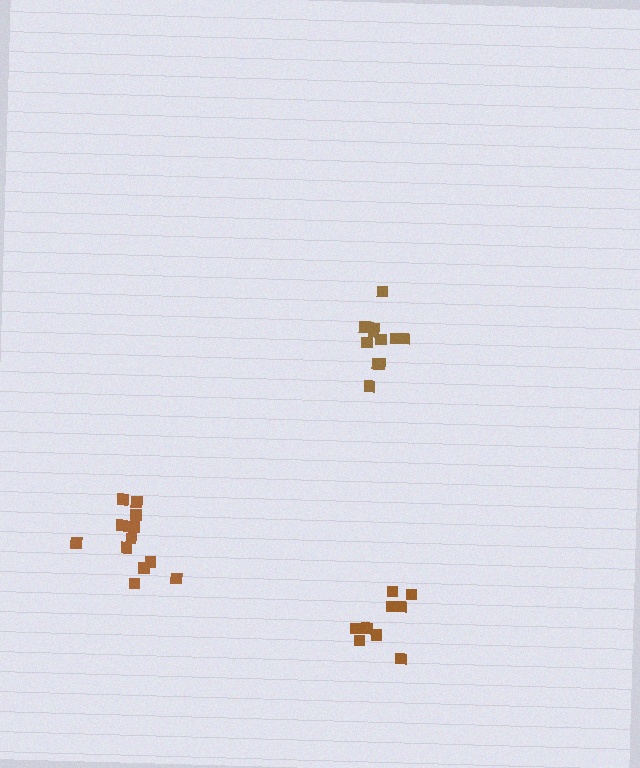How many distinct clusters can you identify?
There are 3 distinct clusters.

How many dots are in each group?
Group 1: 12 dots, Group 2: 9 dots, Group 3: 11 dots (32 total).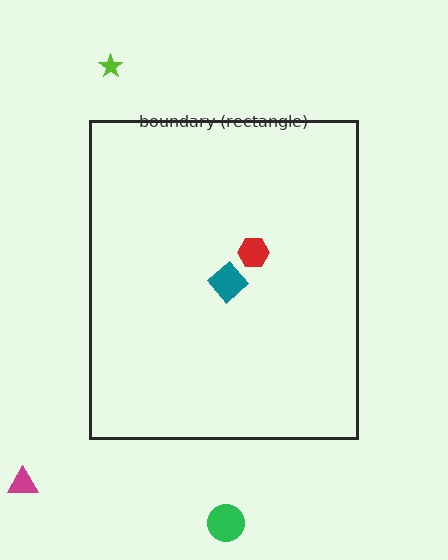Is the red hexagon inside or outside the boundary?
Inside.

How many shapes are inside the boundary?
2 inside, 3 outside.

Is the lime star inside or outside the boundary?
Outside.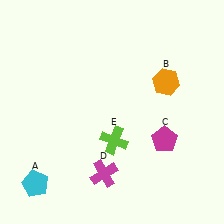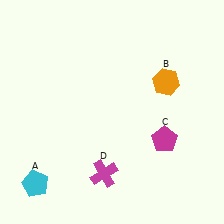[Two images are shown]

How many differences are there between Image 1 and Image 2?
There is 1 difference between the two images.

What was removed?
The lime cross (E) was removed in Image 2.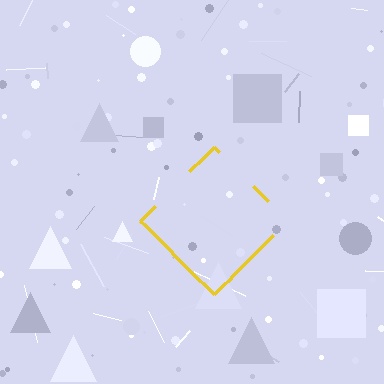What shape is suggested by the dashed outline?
The dashed outline suggests a diamond.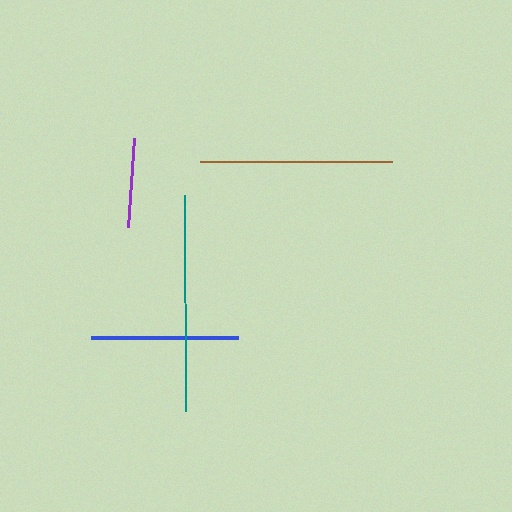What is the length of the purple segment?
The purple segment is approximately 89 pixels long.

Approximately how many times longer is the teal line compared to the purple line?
The teal line is approximately 2.4 times the length of the purple line.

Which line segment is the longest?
The teal line is the longest at approximately 216 pixels.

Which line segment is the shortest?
The purple line is the shortest at approximately 89 pixels.